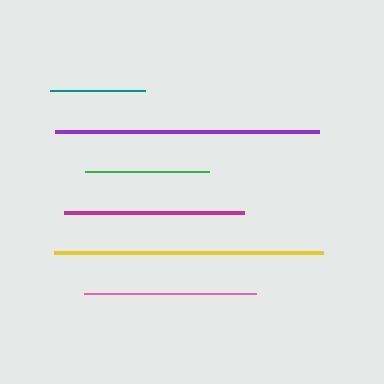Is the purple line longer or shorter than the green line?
The purple line is longer than the green line.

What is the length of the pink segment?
The pink segment is approximately 172 pixels long.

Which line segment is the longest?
The yellow line is the longest at approximately 268 pixels.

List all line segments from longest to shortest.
From longest to shortest: yellow, purple, magenta, pink, green, teal.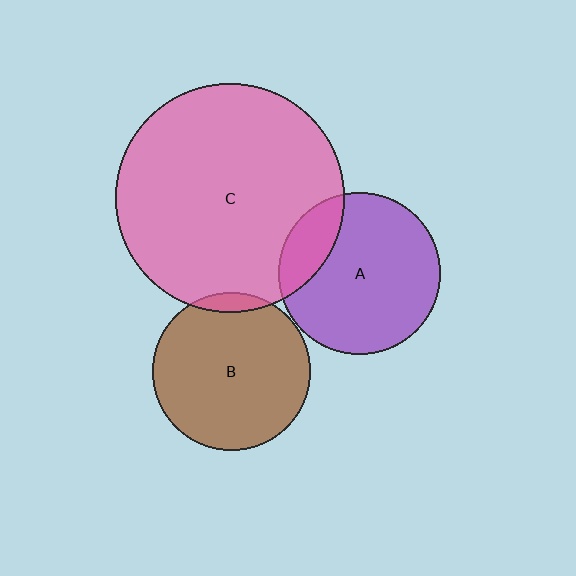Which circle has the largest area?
Circle C (pink).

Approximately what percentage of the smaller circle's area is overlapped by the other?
Approximately 5%.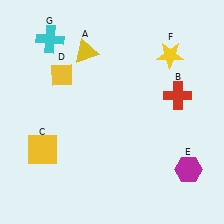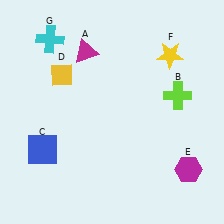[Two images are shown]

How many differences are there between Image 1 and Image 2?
There are 3 differences between the two images.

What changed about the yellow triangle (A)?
In Image 1, A is yellow. In Image 2, it changed to magenta.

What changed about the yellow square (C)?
In Image 1, C is yellow. In Image 2, it changed to blue.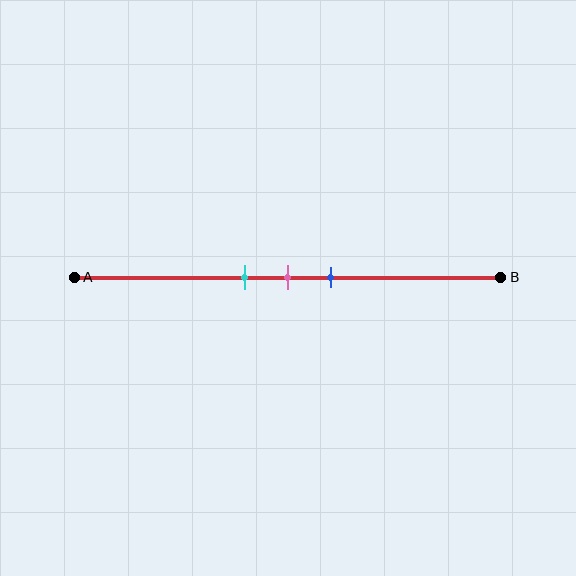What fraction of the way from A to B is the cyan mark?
The cyan mark is approximately 40% (0.4) of the way from A to B.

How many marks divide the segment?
There are 3 marks dividing the segment.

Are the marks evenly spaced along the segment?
Yes, the marks are approximately evenly spaced.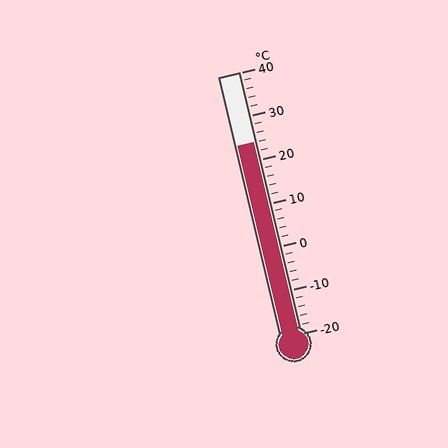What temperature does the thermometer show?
The thermometer shows approximately 24°C.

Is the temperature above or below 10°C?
The temperature is above 10°C.